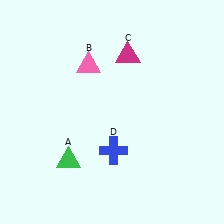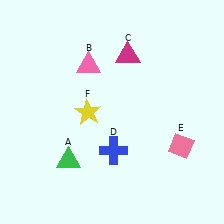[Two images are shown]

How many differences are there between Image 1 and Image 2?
There are 2 differences between the two images.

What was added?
A pink diamond (E), a yellow star (F) were added in Image 2.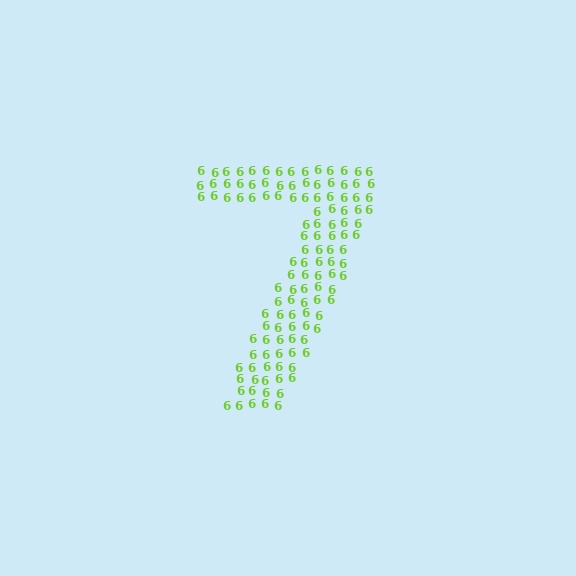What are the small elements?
The small elements are digit 6's.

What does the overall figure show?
The overall figure shows the digit 7.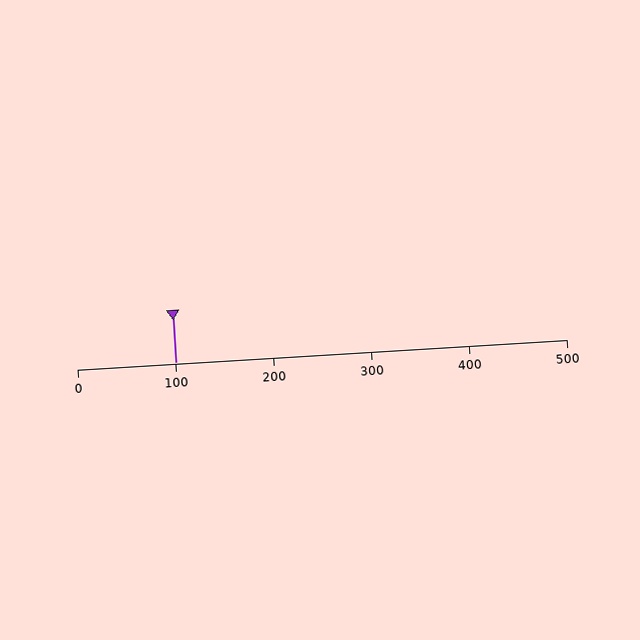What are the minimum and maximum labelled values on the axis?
The axis runs from 0 to 500.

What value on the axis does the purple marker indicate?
The marker indicates approximately 100.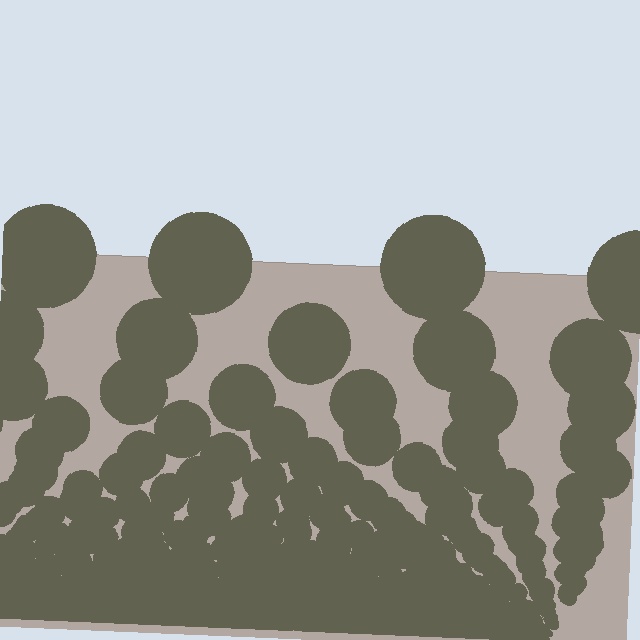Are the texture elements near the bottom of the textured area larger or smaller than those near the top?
Smaller. The gradient is inverted — elements near the bottom are smaller and denser.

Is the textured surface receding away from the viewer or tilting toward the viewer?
The surface appears to tilt toward the viewer. Texture elements get larger and sparser toward the top.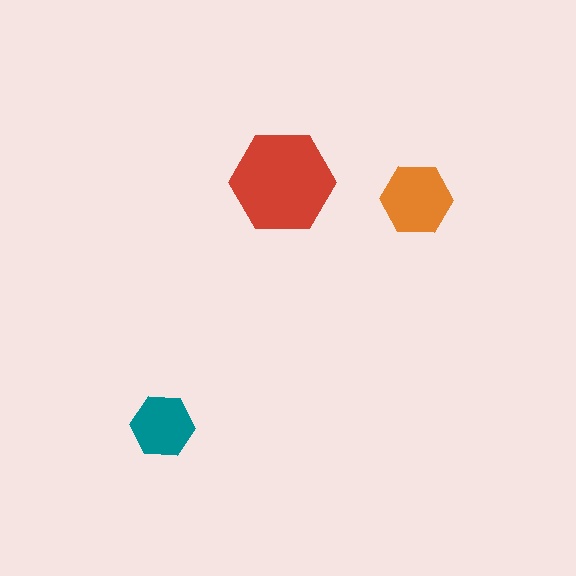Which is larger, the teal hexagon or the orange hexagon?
The orange one.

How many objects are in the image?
There are 3 objects in the image.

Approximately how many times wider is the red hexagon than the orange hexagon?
About 1.5 times wider.